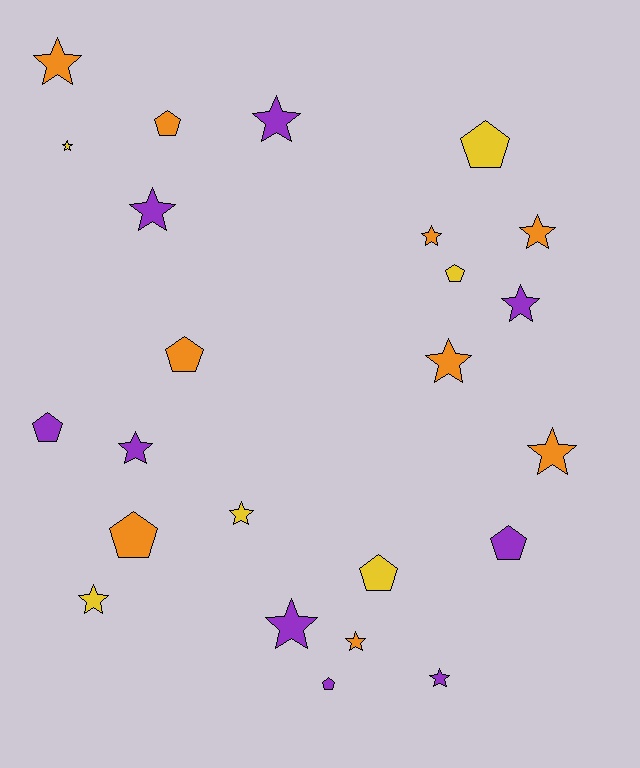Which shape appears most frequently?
Star, with 15 objects.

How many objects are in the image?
There are 24 objects.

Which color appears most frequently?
Purple, with 9 objects.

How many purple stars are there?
There are 6 purple stars.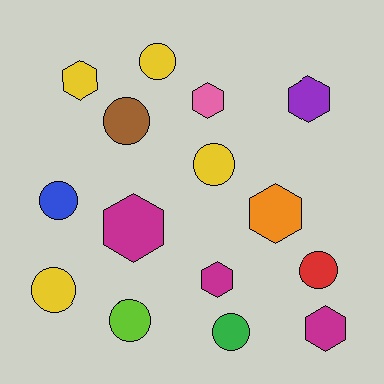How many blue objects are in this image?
There is 1 blue object.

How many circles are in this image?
There are 8 circles.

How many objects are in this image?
There are 15 objects.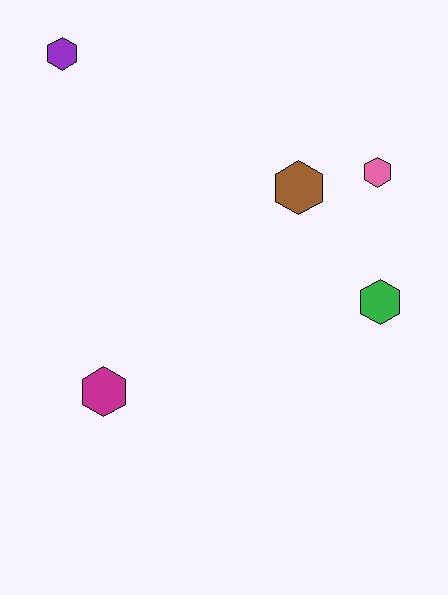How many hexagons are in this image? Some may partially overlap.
There are 5 hexagons.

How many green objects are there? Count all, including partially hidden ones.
There is 1 green object.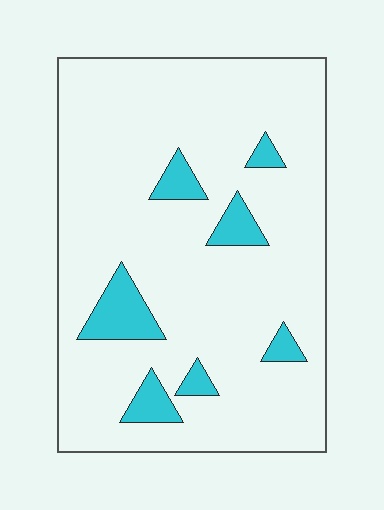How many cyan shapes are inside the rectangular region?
7.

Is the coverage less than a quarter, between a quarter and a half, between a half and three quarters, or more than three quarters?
Less than a quarter.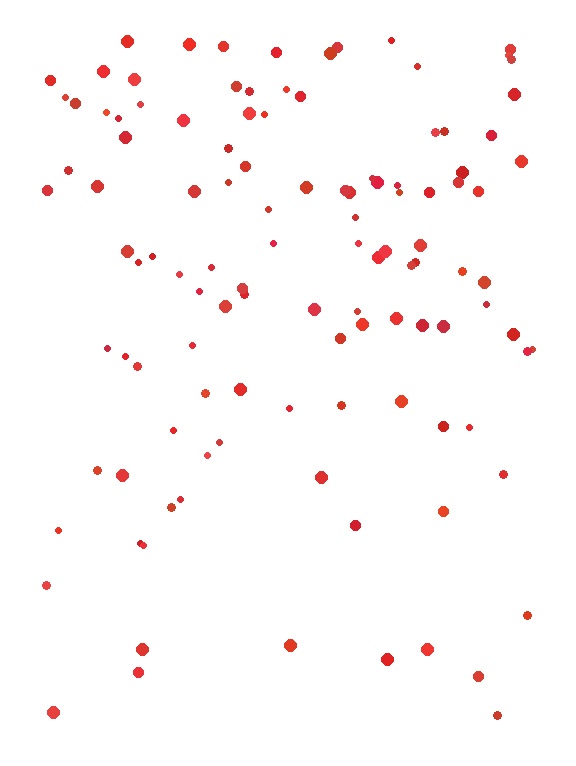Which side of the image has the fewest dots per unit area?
The bottom.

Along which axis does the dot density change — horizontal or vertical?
Vertical.